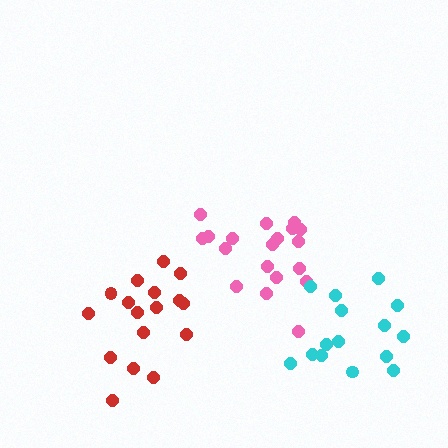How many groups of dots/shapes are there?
There are 3 groups.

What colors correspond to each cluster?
The clusters are colored: pink, cyan, red.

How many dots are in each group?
Group 1: 19 dots, Group 2: 15 dots, Group 3: 17 dots (51 total).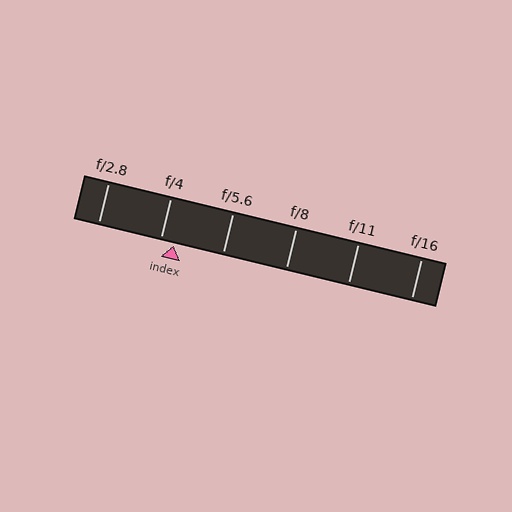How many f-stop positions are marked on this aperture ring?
There are 6 f-stop positions marked.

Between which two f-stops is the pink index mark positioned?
The index mark is between f/4 and f/5.6.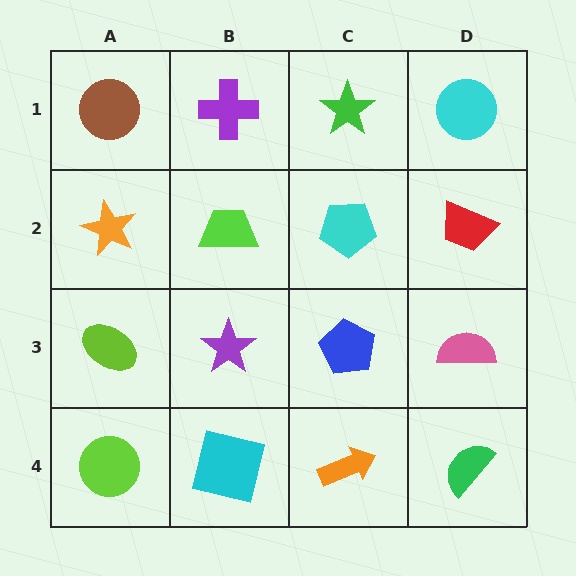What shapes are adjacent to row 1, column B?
A lime trapezoid (row 2, column B), a brown circle (row 1, column A), a green star (row 1, column C).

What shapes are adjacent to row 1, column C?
A cyan pentagon (row 2, column C), a purple cross (row 1, column B), a cyan circle (row 1, column D).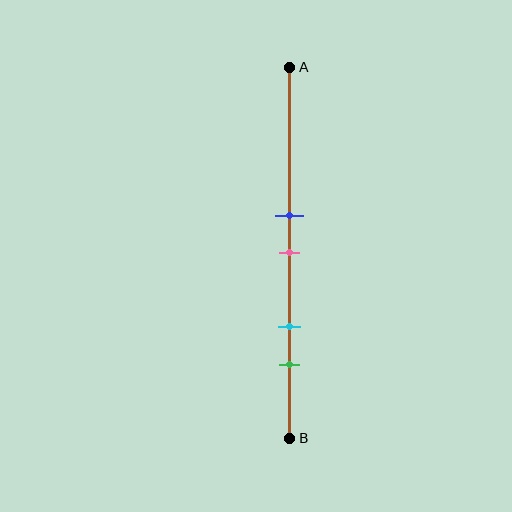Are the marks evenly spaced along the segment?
No, the marks are not evenly spaced.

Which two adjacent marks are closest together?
The blue and pink marks are the closest adjacent pair.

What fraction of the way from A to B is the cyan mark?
The cyan mark is approximately 70% (0.7) of the way from A to B.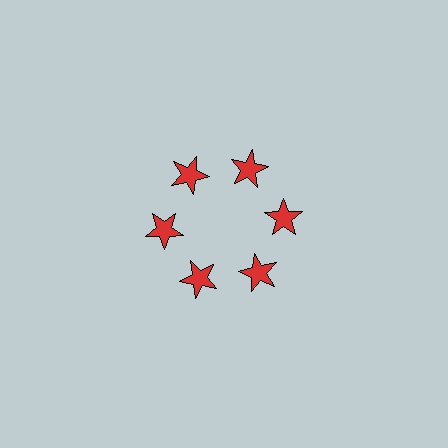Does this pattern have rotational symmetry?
Yes, this pattern has 6-fold rotational symmetry. It looks the same after rotating 60 degrees around the center.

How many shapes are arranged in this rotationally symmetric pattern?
There are 6 shapes, arranged in 6 groups of 1.